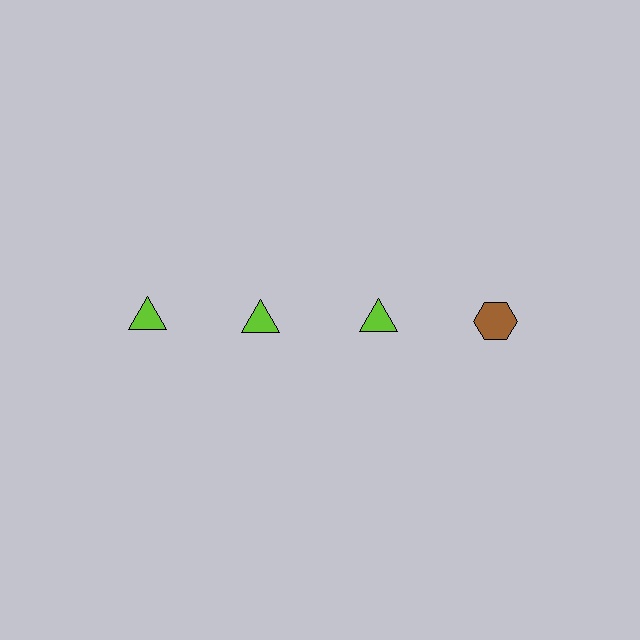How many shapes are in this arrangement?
There are 4 shapes arranged in a grid pattern.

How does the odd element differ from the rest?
It differs in both color (brown instead of lime) and shape (hexagon instead of triangle).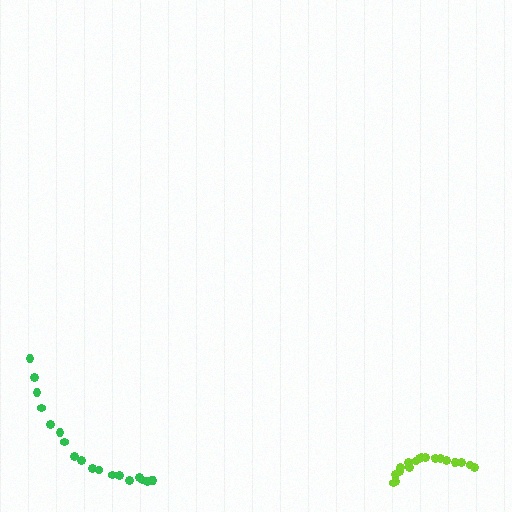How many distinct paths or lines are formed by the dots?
There are 2 distinct paths.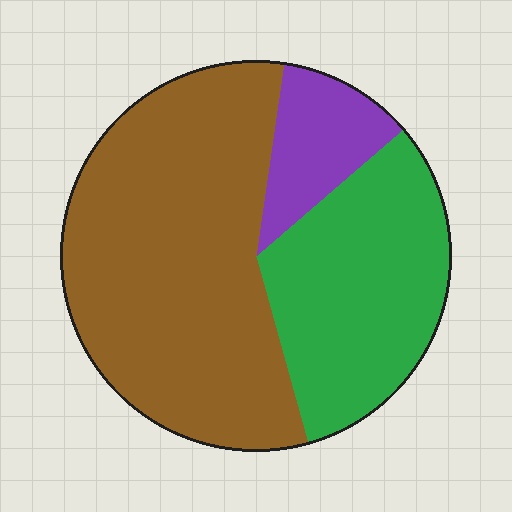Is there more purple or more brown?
Brown.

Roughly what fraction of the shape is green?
Green takes up about one third (1/3) of the shape.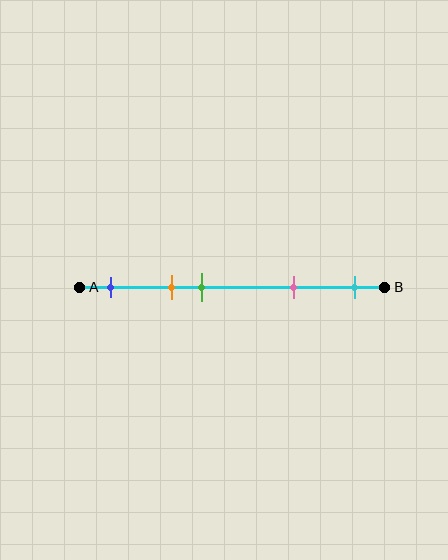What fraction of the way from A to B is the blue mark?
The blue mark is approximately 10% (0.1) of the way from A to B.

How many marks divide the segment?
There are 5 marks dividing the segment.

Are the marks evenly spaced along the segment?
No, the marks are not evenly spaced.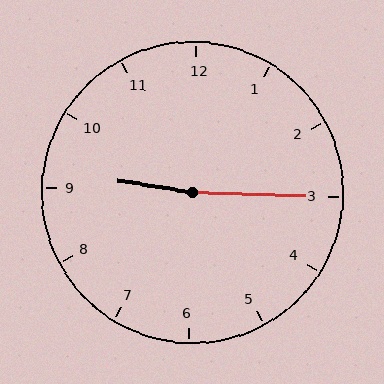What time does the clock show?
9:15.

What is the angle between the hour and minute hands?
Approximately 172 degrees.